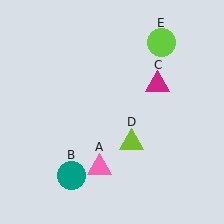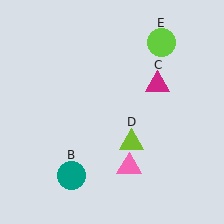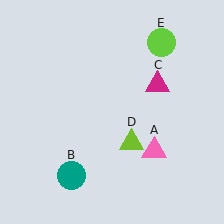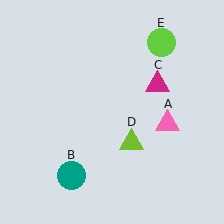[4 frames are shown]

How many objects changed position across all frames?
1 object changed position: pink triangle (object A).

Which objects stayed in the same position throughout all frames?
Teal circle (object B) and magenta triangle (object C) and lime triangle (object D) and lime circle (object E) remained stationary.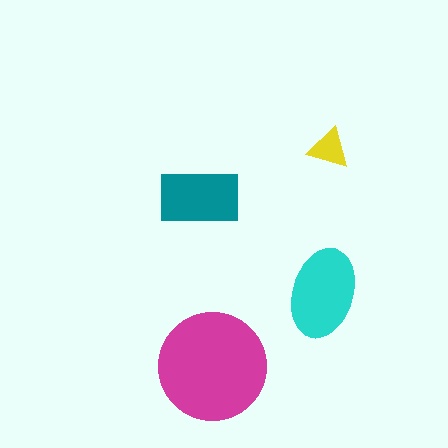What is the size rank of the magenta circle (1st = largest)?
1st.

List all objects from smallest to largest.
The yellow triangle, the teal rectangle, the cyan ellipse, the magenta circle.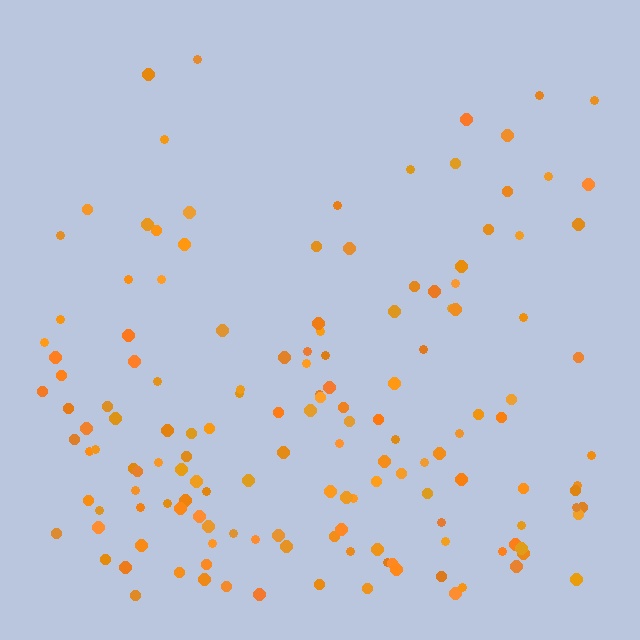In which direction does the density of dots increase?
From top to bottom, with the bottom side densest.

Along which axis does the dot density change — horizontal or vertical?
Vertical.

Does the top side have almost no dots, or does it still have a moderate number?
Still a moderate number, just noticeably fewer than the bottom.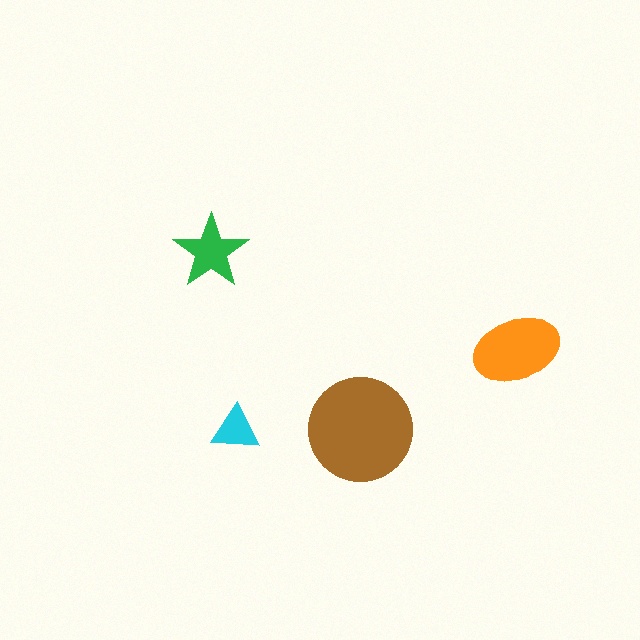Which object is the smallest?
The cyan triangle.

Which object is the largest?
The brown circle.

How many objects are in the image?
There are 4 objects in the image.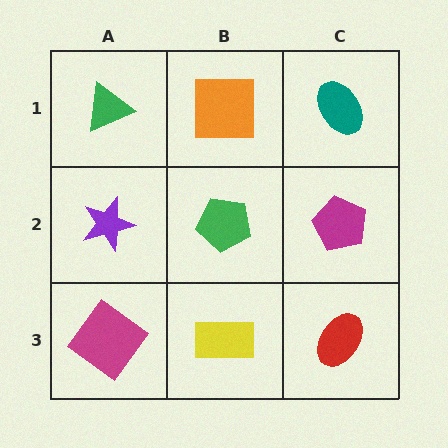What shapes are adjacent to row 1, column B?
A green pentagon (row 2, column B), a green triangle (row 1, column A), a teal ellipse (row 1, column C).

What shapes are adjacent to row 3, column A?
A purple star (row 2, column A), a yellow rectangle (row 3, column B).